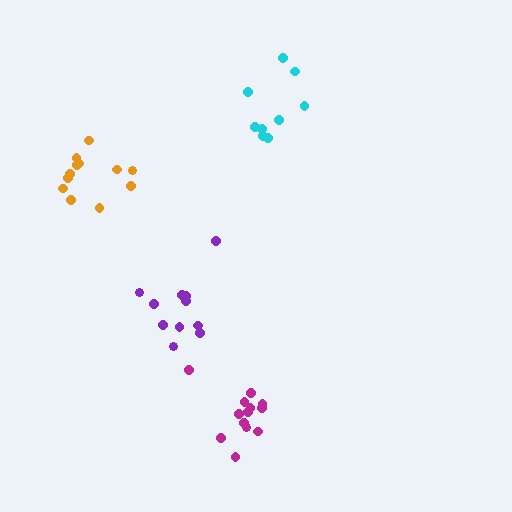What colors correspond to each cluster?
The clusters are colored: magenta, orange, purple, cyan.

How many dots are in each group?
Group 1: 13 dots, Group 2: 12 dots, Group 3: 11 dots, Group 4: 9 dots (45 total).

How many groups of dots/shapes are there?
There are 4 groups.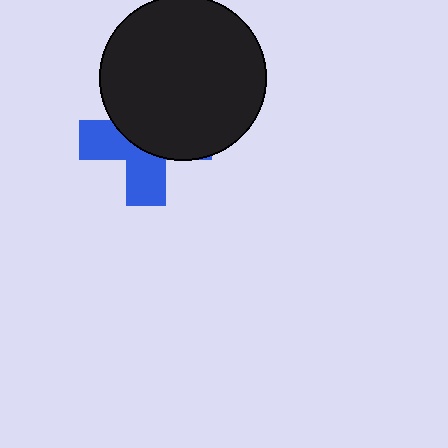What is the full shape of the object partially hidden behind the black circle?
The partially hidden object is a blue cross.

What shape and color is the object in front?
The object in front is a black circle.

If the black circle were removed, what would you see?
You would see the complete blue cross.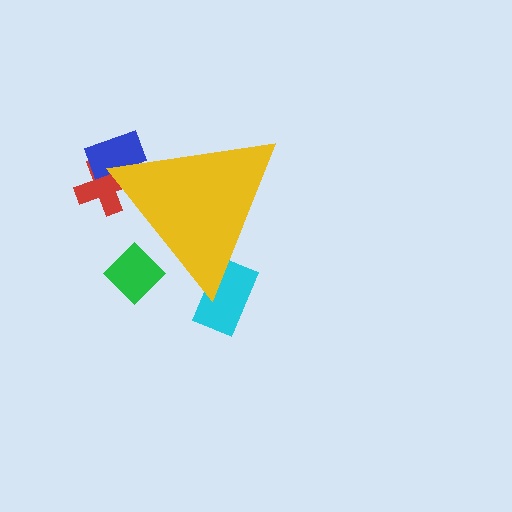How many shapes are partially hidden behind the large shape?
4 shapes are partially hidden.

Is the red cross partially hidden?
Yes, the red cross is partially hidden behind the yellow triangle.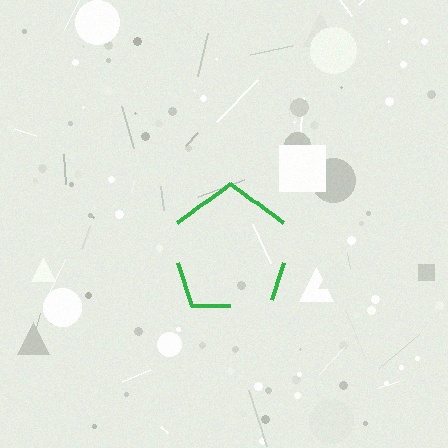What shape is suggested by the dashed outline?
The dashed outline suggests a pentagon.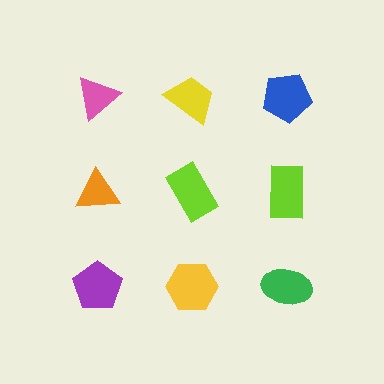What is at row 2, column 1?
An orange triangle.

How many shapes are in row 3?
3 shapes.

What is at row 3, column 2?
A yellow hexagon.